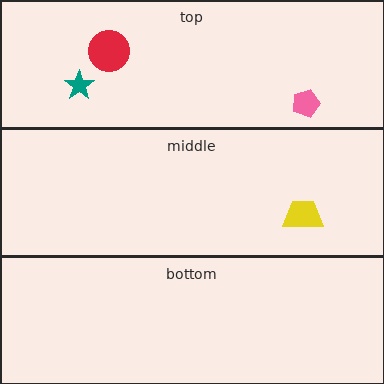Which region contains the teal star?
The top region.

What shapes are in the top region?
The teal star, the pink pentagon, the red circle.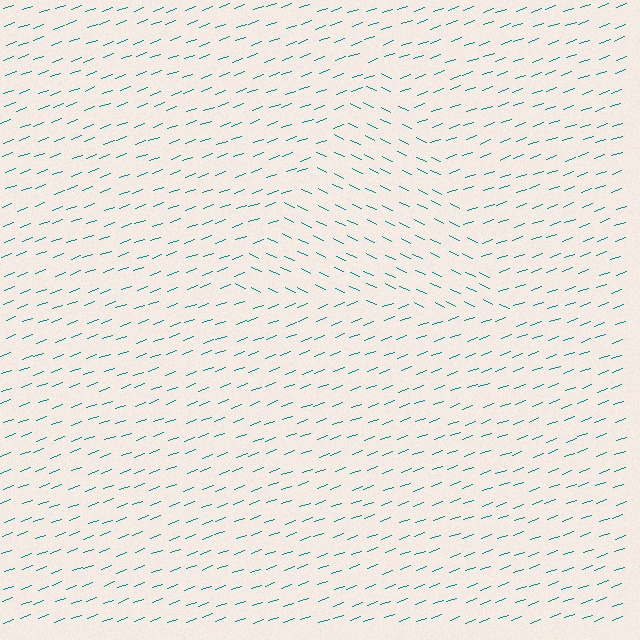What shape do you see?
I see a triangle.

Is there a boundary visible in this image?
Yes, there is a texture boundary formed by a change in line orientation.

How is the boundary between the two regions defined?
The boundary is defined purely by a change in line orientation (approximately 45 degrees difference). All lines are the same color and thickness.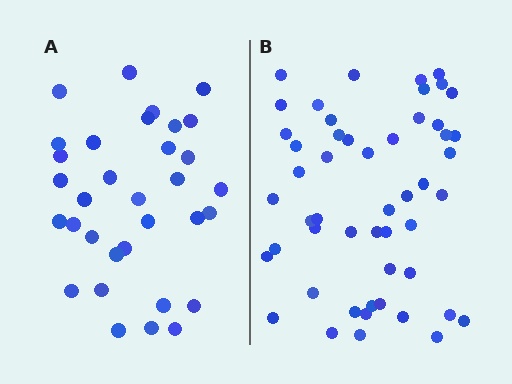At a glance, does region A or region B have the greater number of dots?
Region B (the right region) has more dots.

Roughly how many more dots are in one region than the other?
Region B has approximately 20 more dots than region A.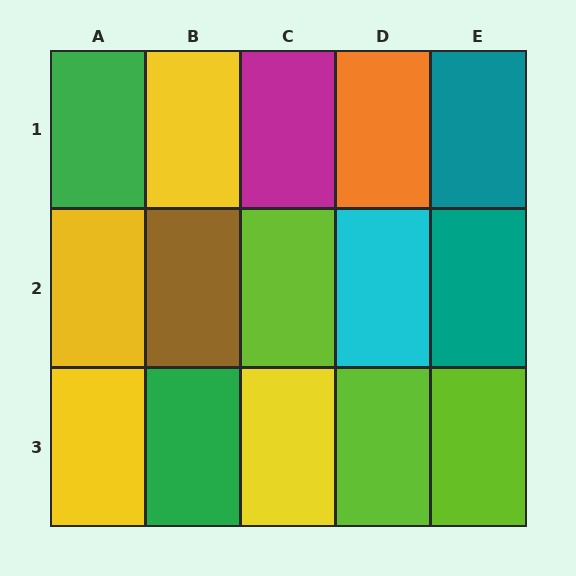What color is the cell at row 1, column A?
Green.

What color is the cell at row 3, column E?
Lime.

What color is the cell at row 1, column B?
Yellow.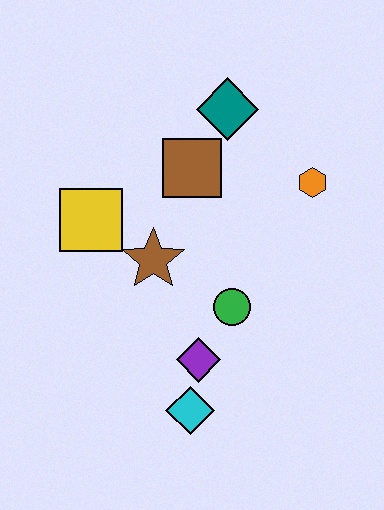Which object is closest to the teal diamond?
The brown square is closest to the teal diamond.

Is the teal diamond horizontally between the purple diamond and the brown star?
No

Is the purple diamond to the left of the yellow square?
No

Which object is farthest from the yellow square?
The orange hexagon is farthest from the yellow square.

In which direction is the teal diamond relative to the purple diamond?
The teal diamond is above the purple diamond.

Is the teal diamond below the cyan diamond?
No